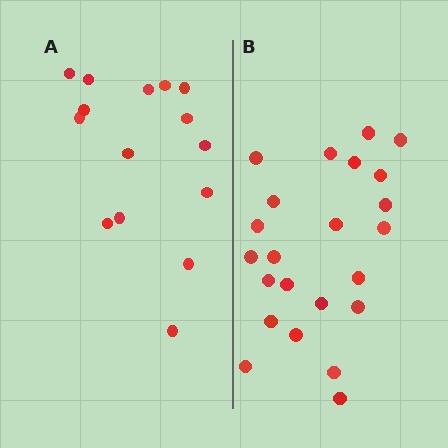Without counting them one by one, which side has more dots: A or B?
Region B (the right region) has more dots.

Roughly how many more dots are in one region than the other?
Region B has roughly 8 or so more dots than region A.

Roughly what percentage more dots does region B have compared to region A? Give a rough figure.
About 55% more.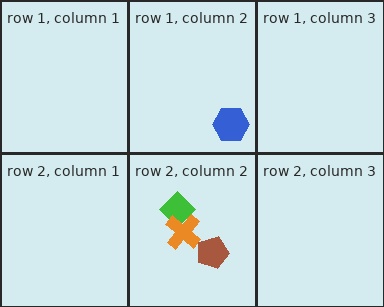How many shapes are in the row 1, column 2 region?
1.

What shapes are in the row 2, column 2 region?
The green diamond, the orange cross, the brown pentagon.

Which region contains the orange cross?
The row 2, column 2 region.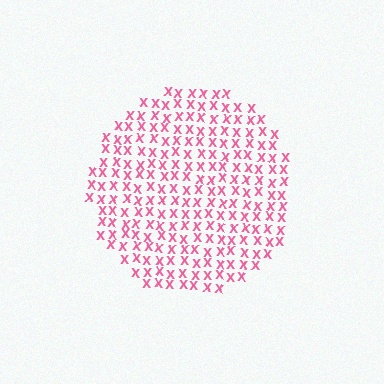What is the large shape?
The large shape is a circle.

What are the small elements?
The small elements are letter X's.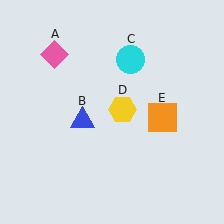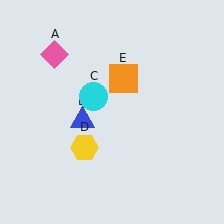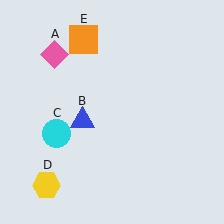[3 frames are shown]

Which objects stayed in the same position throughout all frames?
Pink diamond (object A) and blue triangle (object B) remained stationary.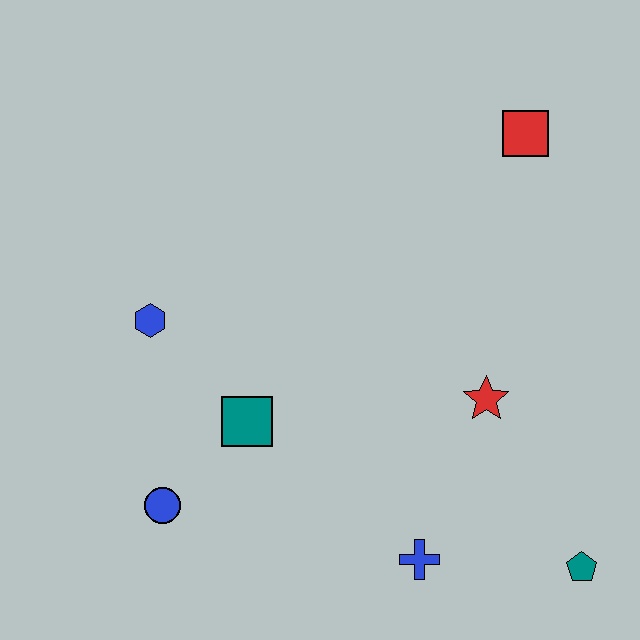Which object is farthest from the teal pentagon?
The blue hexagon is farthest from the teal pentagon.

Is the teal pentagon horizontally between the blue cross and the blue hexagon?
No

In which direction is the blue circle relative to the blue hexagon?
The blue circle is below the blue hexagon.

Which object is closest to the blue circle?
The teal square is closest to the blue circle.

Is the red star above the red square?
No